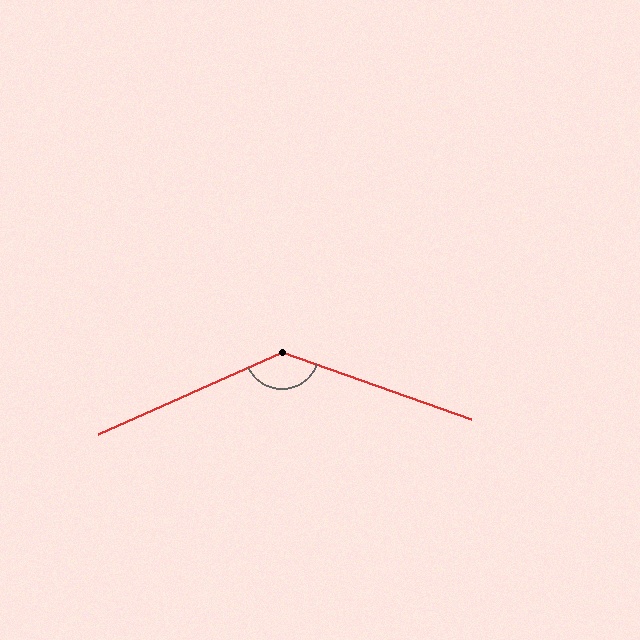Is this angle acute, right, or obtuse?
It is obtuse.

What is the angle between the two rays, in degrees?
Approximately 137 degrees.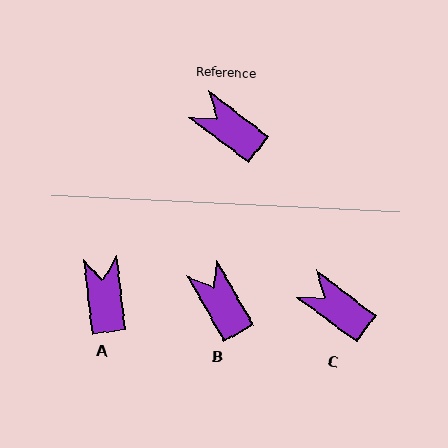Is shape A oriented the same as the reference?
No, it is off by about 46 degrees.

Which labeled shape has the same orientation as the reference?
C.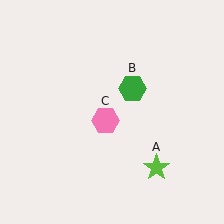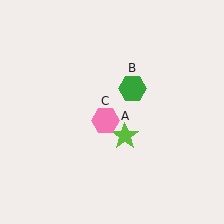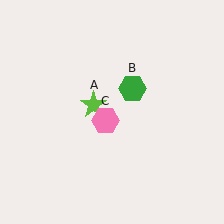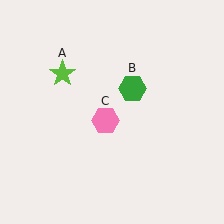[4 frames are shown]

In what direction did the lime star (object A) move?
The lime star (object A) moved up and to the left.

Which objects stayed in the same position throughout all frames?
Green hexagon (object B) and pink hexagon (object C) remained stationary.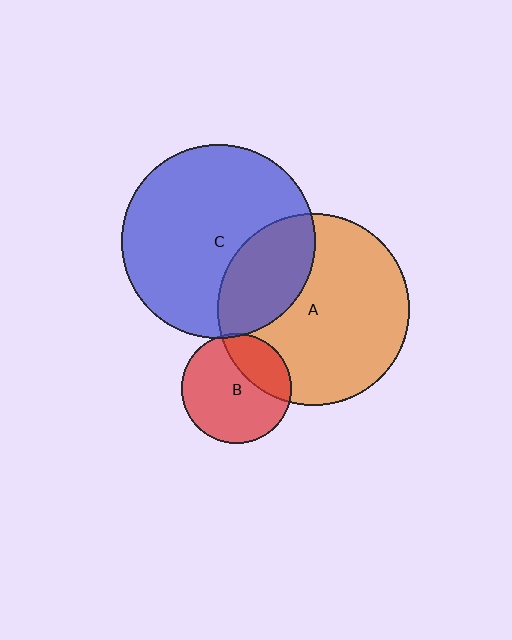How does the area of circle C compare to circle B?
Approximately 3.1 times.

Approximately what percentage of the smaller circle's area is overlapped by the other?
Approximately 30%.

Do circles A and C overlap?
Yes.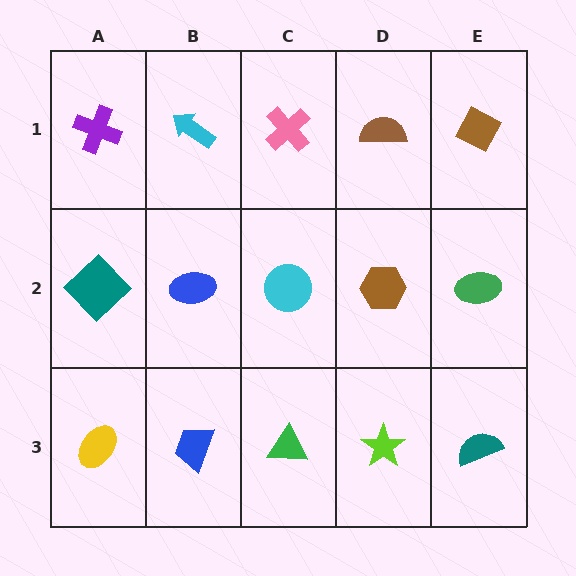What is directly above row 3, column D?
A brown hexagon.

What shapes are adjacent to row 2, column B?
A cyan arrow (row 1, column B), a blue trapezoid (row 3, column B), a teal diamond (row 2, column A), a cyan circle (row 2, column C).